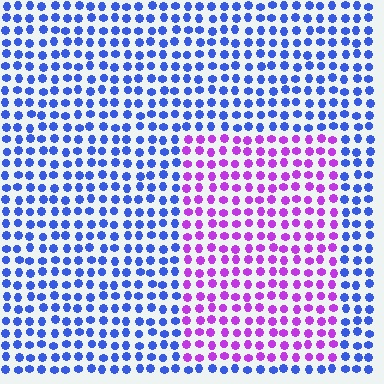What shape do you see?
I see a rectangle.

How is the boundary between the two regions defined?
The boundary is defined purely by a slight shift in hue (about 61 degrees). Spacing, size, and orientation are identical on both sides.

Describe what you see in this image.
The image is filled with small blue elements in a uniform arrangement. A rectangle-shaped region is visible where the elements are tinted to a slightly different hue, forming a subtle color boundary.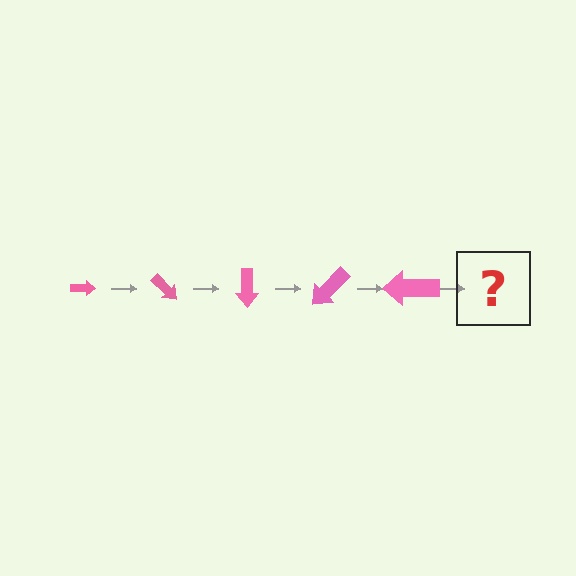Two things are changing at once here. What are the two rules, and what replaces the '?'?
The two rules are that the arrow grows larger each step and it rotates 45 degrees each step. The '?' should be an arrow, larger than the previous one and rotated 225 degrees from the start.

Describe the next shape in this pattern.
It should be an arrow, larger than the previous one and rotated 225 degrees from the start.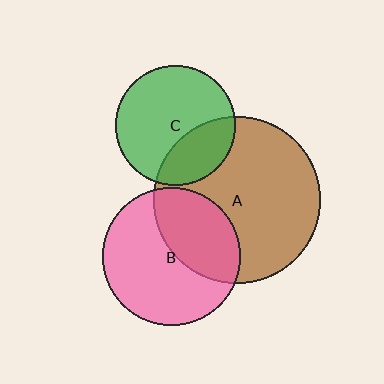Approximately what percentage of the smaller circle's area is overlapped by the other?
Approximately 30%.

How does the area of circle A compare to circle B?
Approximately 1.5 times.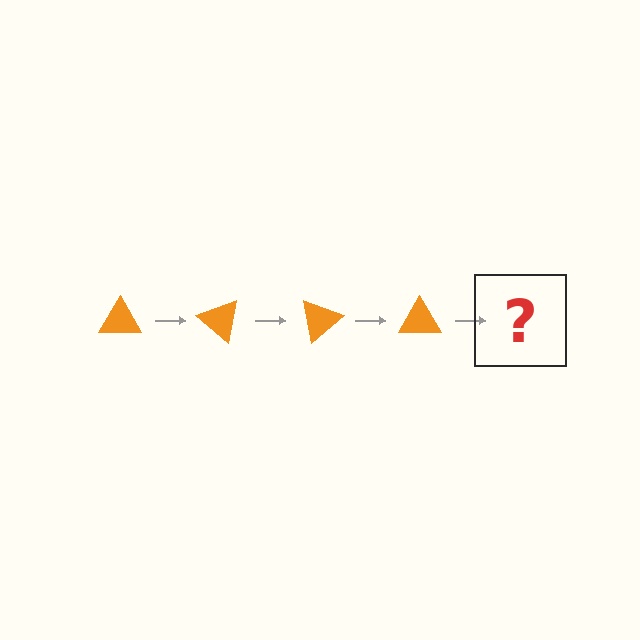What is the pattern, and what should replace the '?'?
The pattern is that the triangle rotates 40 degrees each step. The '?' should be an orange triangle rotated 160 degrees.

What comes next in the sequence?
The next element should be an orange triangle rotated 160 degrees.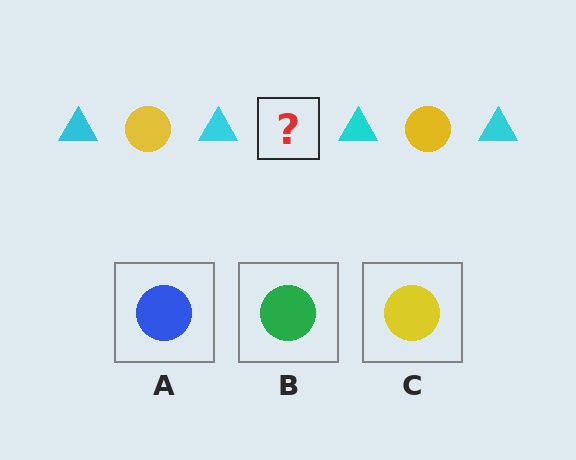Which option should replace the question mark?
Option C.